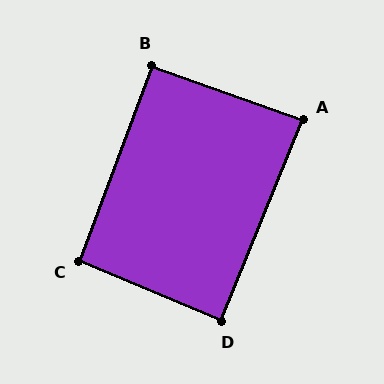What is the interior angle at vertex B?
Approximately 91 degrees (approximately right).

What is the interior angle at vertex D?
Approximately 89 degrees (approximately right).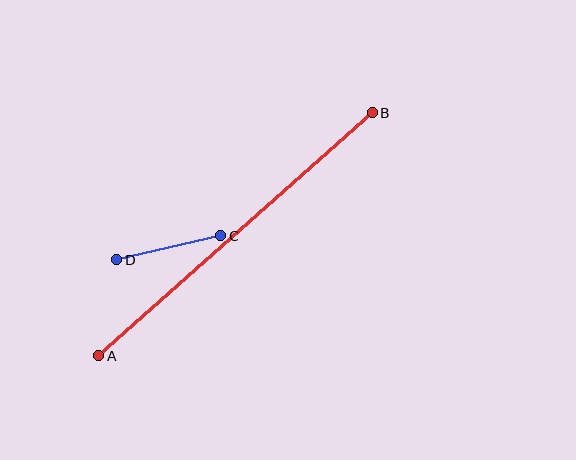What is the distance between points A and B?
The distance is approximately 366 pixels.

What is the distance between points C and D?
The distance is approximately 107 pixels.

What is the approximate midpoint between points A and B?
The midpoint is at approximately (235, 234) pixels.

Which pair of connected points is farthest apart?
Points A and B are farthest apart.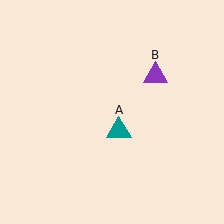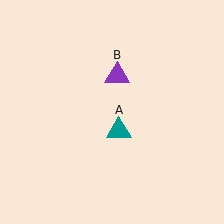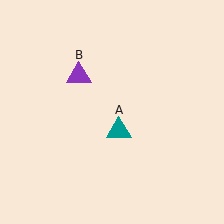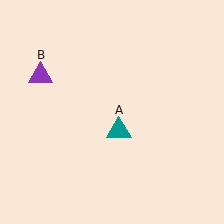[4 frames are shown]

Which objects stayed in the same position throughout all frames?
Teal triangle (object A) remained stationary.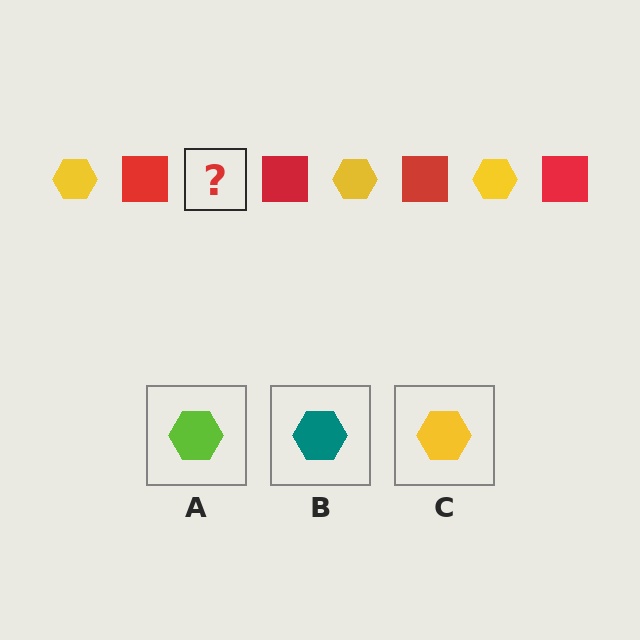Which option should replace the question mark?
Option C.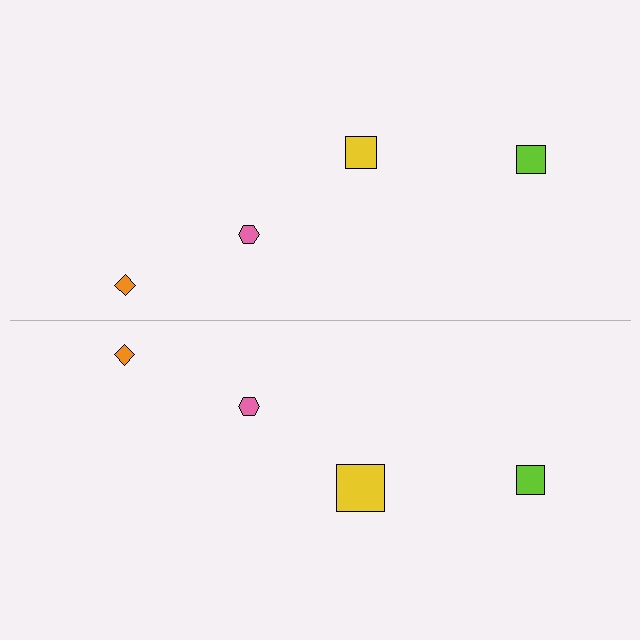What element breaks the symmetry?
The yellow square on the bottom side has a different size than its mirror counterpart.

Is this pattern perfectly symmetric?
No, the pattern is not perfectly symmetric. The yellow square on the bottom side has a different size than its mirror counterpart.